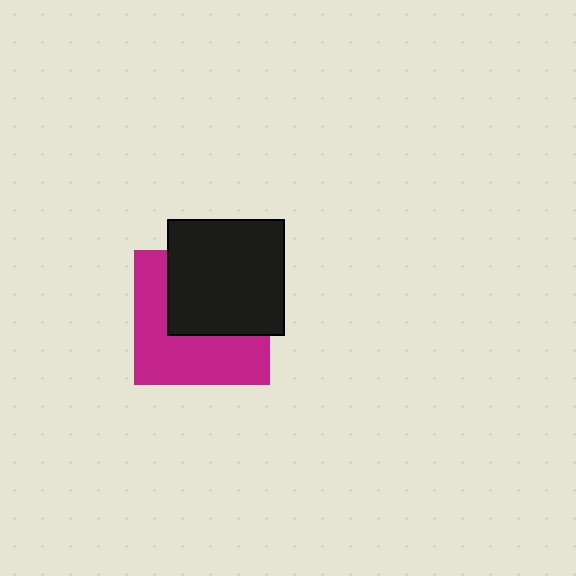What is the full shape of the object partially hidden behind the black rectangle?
The partially hidden object is a magenta square.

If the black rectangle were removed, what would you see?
You would see the complete magenta square.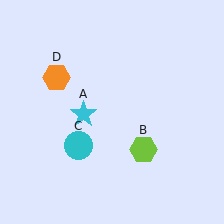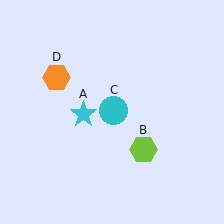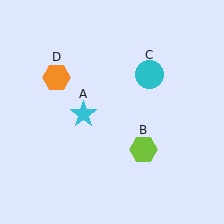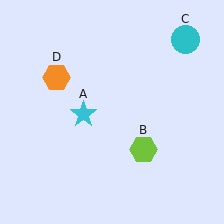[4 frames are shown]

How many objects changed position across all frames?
1 object changed position: cyan circle (object C).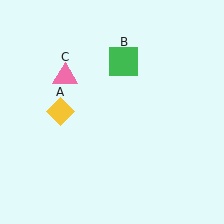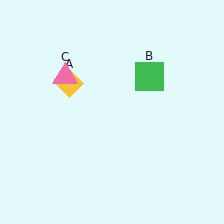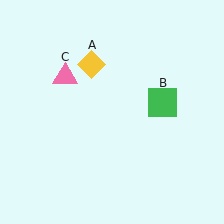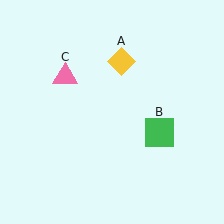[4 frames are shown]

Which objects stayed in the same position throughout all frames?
Pink triangle (object C) remained stationary.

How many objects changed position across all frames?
2 objects changed position: yellow diamond (object A), green square (object B).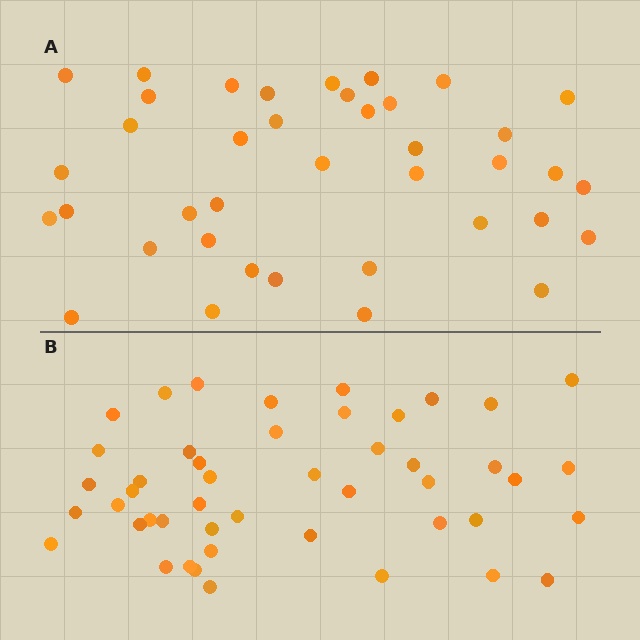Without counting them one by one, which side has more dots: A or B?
Region B (the bottom region) has more dots.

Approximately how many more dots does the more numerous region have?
Region B has roughly 8 or so more dots than region A.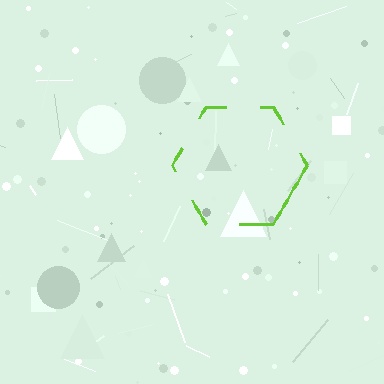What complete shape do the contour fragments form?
The contour fragments form a hexagon.